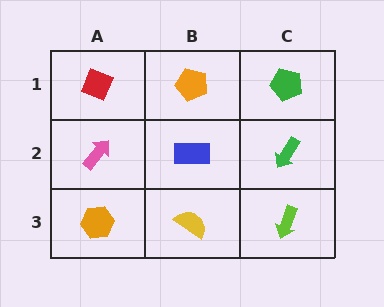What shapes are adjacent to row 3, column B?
A blue rectangle (row 2, column B), an orange hexagon (row 3, column A), a lime arrow (row 3, column C).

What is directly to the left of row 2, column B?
A pink arrow.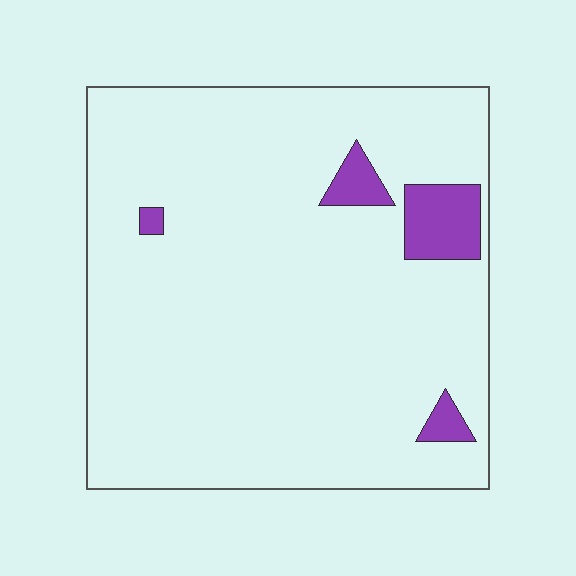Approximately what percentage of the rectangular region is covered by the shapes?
Approximately 5%.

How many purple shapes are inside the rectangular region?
4.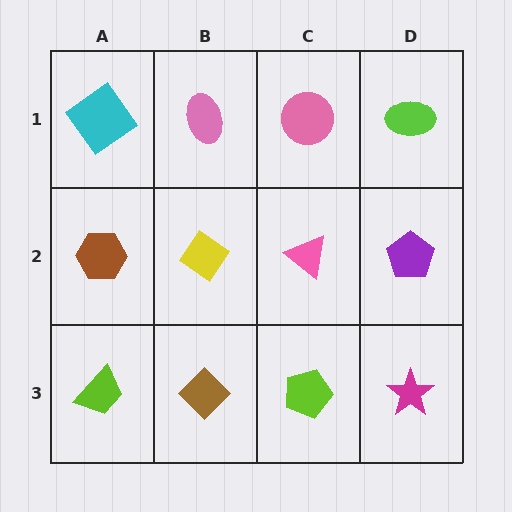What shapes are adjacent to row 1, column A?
A brown hexagon (row 2, column A), a pink ellipse (row 1, column B).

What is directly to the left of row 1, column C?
A pink ellipse.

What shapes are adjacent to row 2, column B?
A pink ellipse (row 1, column B), a brown diamond (row 3, column B), a brown hexagon (row 2, column A), a pink triangle (row 2, column C).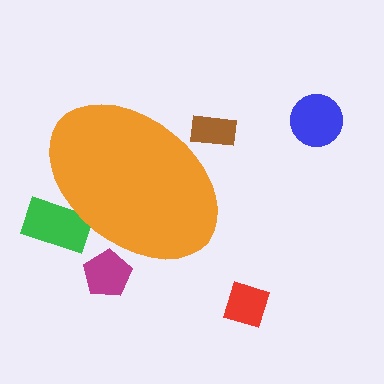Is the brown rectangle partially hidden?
Yes, the brown rectangle is partially hidden behind the orange ellipse.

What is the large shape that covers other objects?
An orange ellipse.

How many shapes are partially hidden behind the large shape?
3 shapes are partially hidden.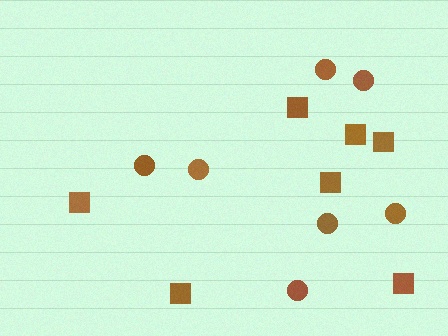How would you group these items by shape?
There are 2 groups: one group of circles (7) and one group of squares (7).